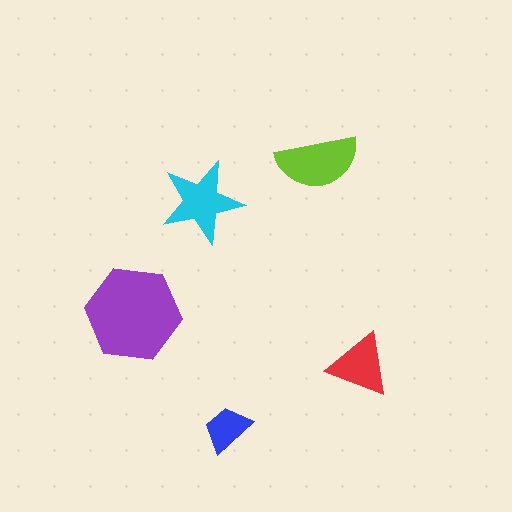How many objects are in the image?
There are 5 objects in the image.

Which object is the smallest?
The blue trapezoid.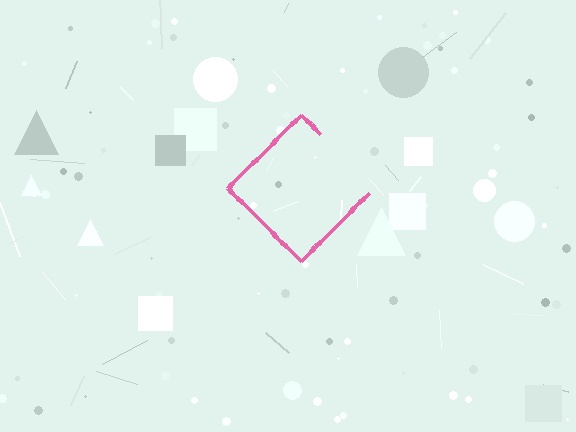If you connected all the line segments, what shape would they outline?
They would outline a diamond.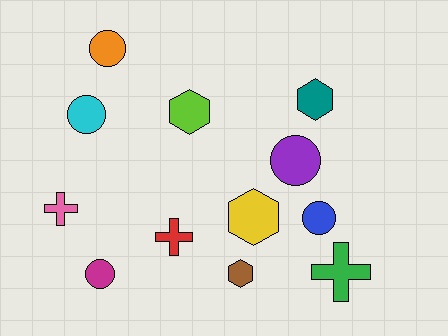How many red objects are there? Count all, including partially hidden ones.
There is 1 red object.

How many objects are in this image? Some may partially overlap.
There are 12 objects.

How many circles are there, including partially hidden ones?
There are 5 circles.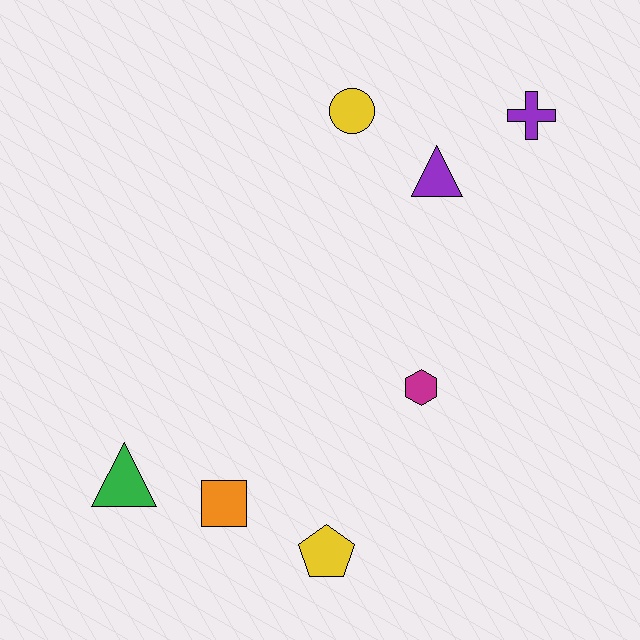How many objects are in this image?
There are 7 objects.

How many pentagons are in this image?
There is 1 pentagon.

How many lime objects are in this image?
There are no lime objects.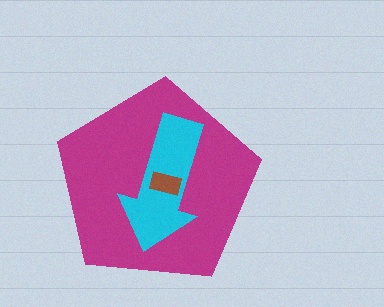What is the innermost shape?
The brown rectangle.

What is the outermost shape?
The magenta pentagon.